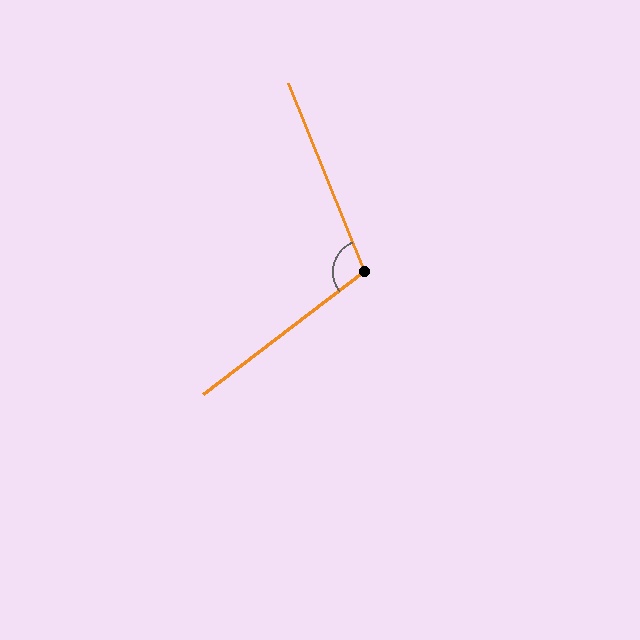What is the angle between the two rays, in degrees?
Approximately 105 degrees.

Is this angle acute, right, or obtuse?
It is obtuse.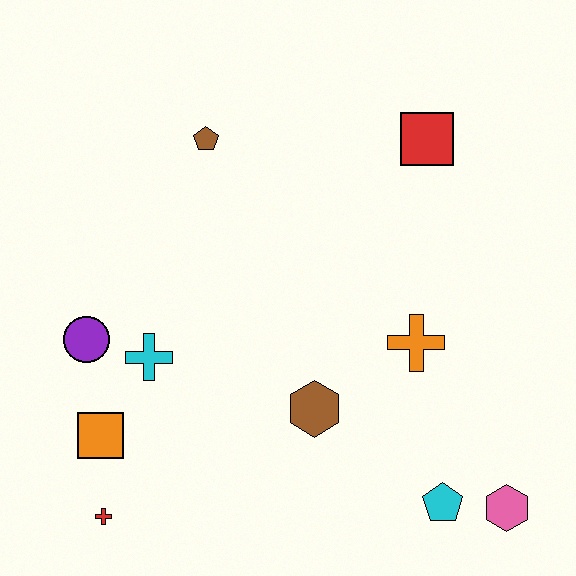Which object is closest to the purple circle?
The cyan cross is closest to the purple circle.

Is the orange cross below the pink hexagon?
No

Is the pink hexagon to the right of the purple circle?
Yes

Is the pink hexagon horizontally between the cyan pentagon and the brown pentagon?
No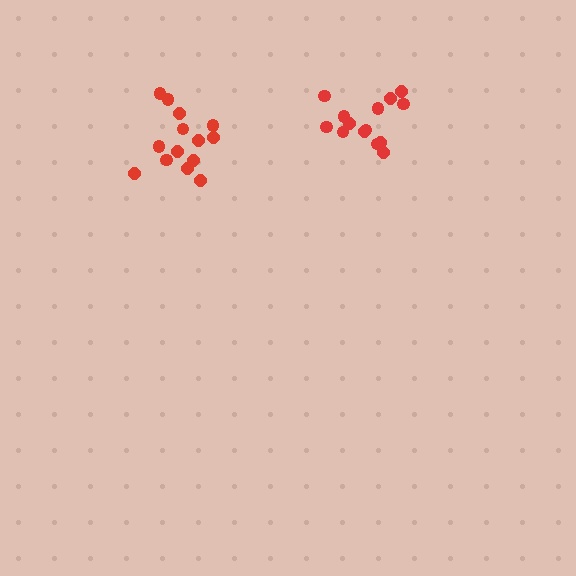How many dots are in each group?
Group 1: 14 dots, Group 2: 14 dots (28 total).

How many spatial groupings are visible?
There are 2 spatial groupings.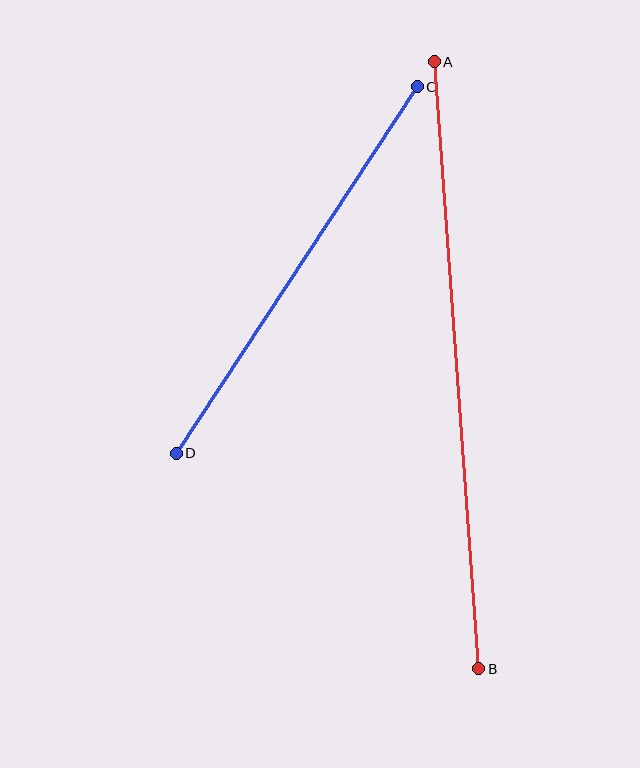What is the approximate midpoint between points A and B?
The midpoint is at approximately (456, 365) pixels.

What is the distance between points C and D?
The distance is approximately 439 pixels.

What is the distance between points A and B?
The distance is approximately 609 pixels.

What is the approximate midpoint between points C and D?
The midpoint is at approximately (297, 270) pixels.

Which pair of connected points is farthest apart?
Points A and B are farthest apart.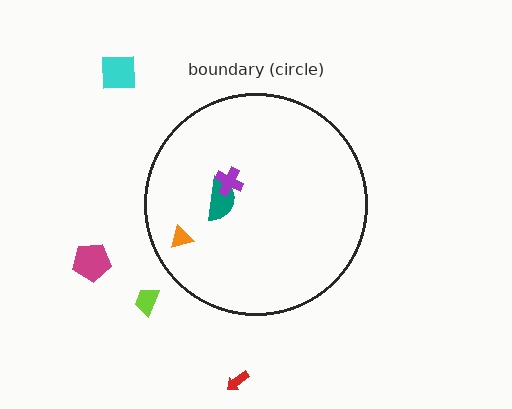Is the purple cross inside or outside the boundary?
Inside.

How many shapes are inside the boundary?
3 inside, 4 outside.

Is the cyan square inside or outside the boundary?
Outside.